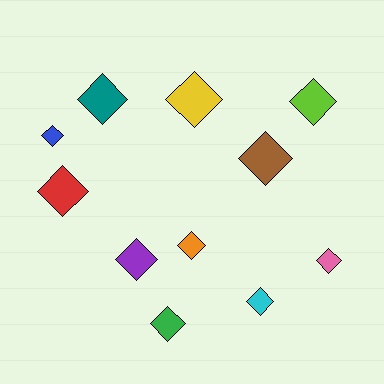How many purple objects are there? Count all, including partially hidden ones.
There is 1 purple object.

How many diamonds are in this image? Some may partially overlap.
There are 11 diamonds.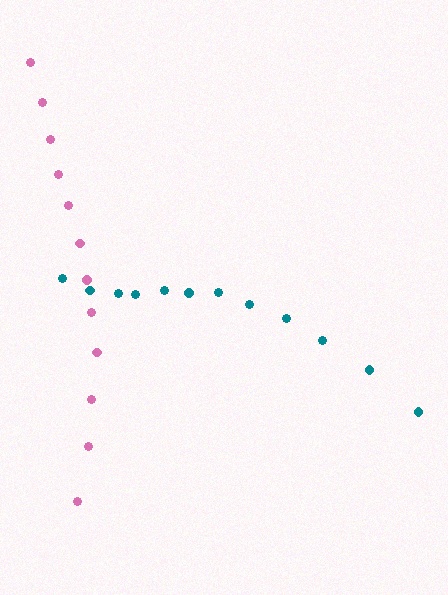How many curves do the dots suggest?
There are 2 distinct paths.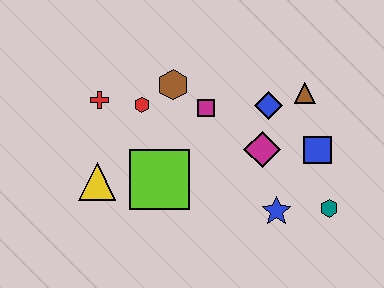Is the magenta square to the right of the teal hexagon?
No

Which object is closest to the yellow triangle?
The lime square is closest to the yellow triangle.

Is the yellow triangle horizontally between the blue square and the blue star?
No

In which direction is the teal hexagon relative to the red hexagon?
The teal hexagon is to the right of the red hexagon.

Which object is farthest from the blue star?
The red cross is farthest from the blue star.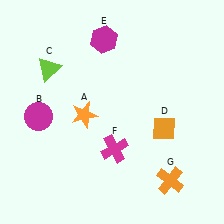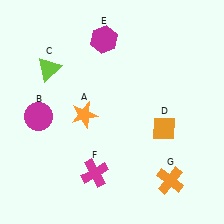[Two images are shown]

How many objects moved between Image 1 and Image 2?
1 object moved between the two images.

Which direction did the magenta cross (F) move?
The magenta cross (F) moved down.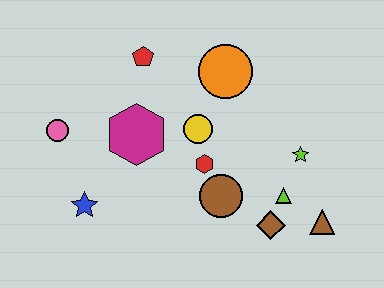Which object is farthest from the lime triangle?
The pink circle is farthest from the lime triangle.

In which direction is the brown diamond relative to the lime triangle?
The brown diamond is below the lime triangle.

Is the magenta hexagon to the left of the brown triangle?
Yes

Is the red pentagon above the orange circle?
Yes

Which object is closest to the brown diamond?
The lime triangle is closest to the brown diamond.